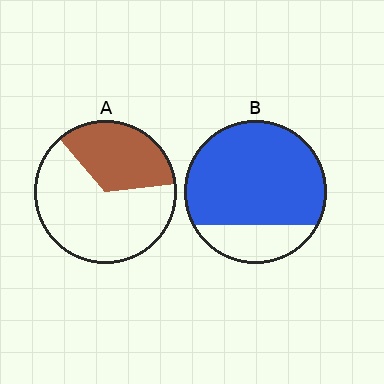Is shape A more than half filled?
No.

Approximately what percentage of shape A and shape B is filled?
A is approximately 35% and B is approximately 80%.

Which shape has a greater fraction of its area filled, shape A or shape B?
Shape B.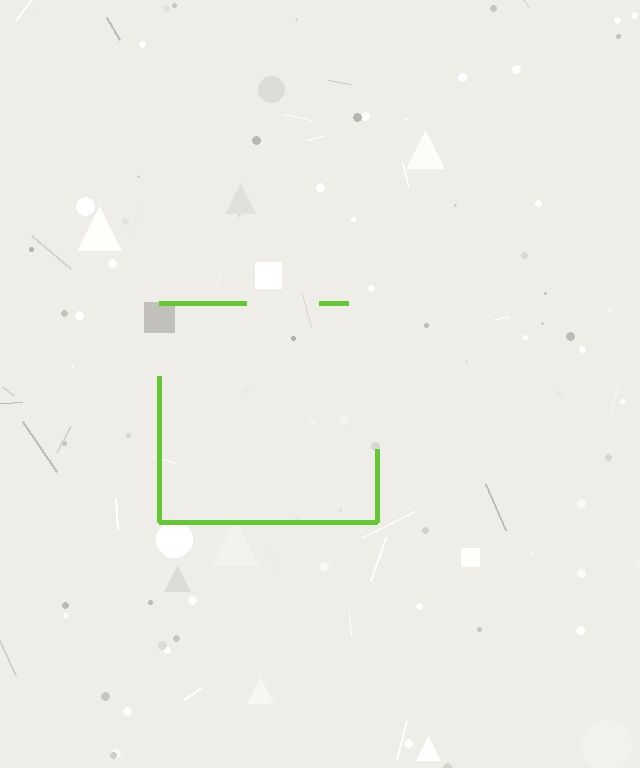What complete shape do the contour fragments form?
The contour fragments form a square.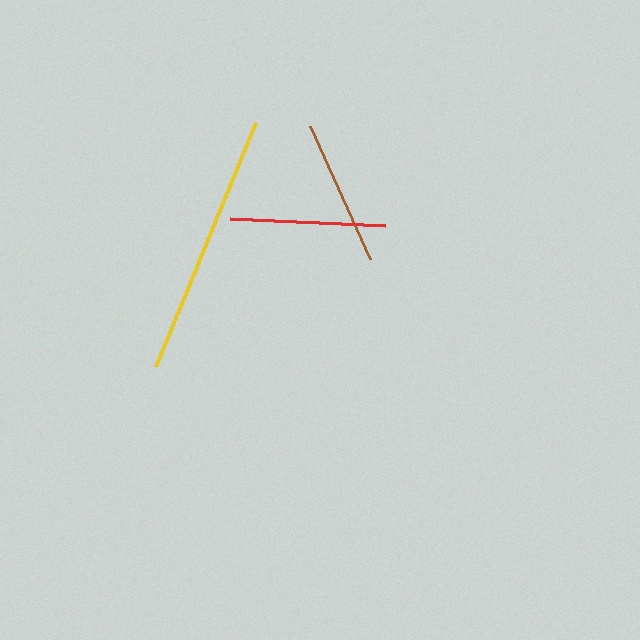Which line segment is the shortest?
The brown line is the shortest at approximately 146 pixels.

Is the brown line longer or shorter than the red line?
The red line is longer than the brown line.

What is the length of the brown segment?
The brown segment is approximately 146 pixels long.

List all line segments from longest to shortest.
From longest to shortest: yellow, red, brown.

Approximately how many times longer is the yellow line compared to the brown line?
The yellow line is approximately 1.8 times the length of the brown line.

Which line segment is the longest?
The yellow line is the longest at approximately 264 pixels.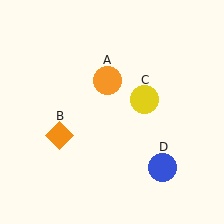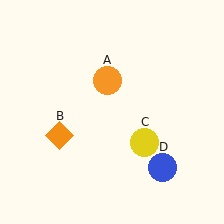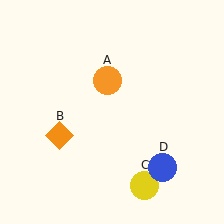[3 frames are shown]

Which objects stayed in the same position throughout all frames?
Orange circle (object A) and orange diamond (object B) and blue circle (object D) remained stationary.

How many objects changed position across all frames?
1 object changed position: yellow circle (object C).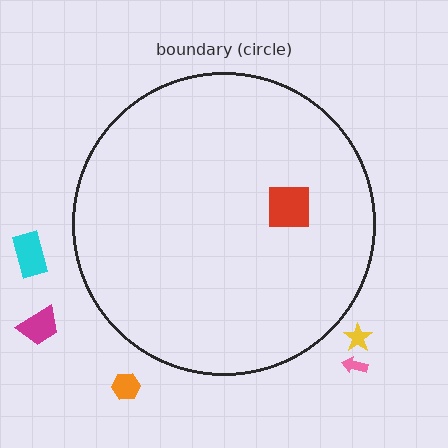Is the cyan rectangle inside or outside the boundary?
Outside.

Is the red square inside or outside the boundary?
Inside.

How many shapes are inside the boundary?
1 inside, 5 outside.